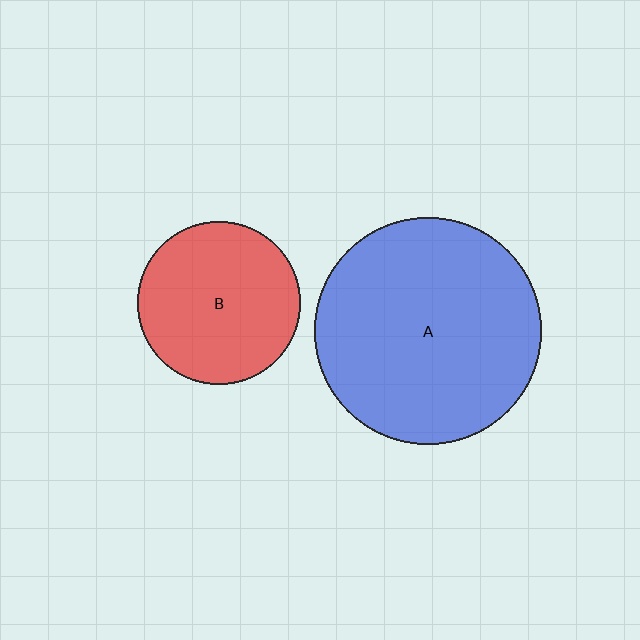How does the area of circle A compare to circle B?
Approximately 1.9 times.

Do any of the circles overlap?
No, none of the circles overlap.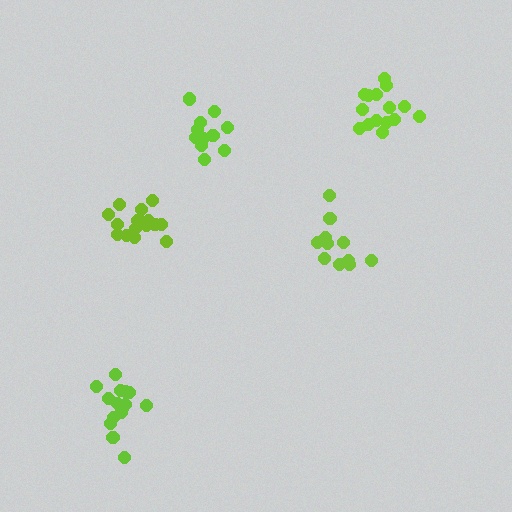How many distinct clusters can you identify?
There are 5 distinct clusters.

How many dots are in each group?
Group 1: 15 dots, Group 2: 16 dots, Group 3: 11 dots, Group 4: 11 dots, Group 5: 15 dots (68 total).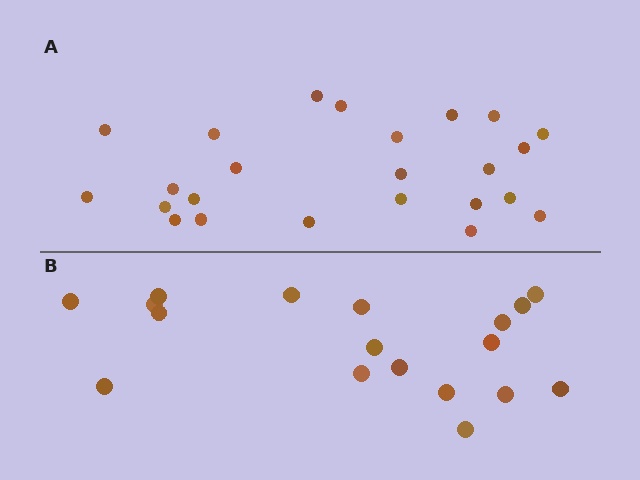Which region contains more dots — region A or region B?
Region A (the top region) has more dots.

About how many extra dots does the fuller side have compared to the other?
Region A has about 6 more dots than region B.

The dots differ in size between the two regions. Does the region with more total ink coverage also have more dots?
No. Region B has more total ink coverage because its dots are larger, but region A actually contains more individual dots. Total area can be misleading — the number of items is what matters here.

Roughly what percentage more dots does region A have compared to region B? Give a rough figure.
About 35% more.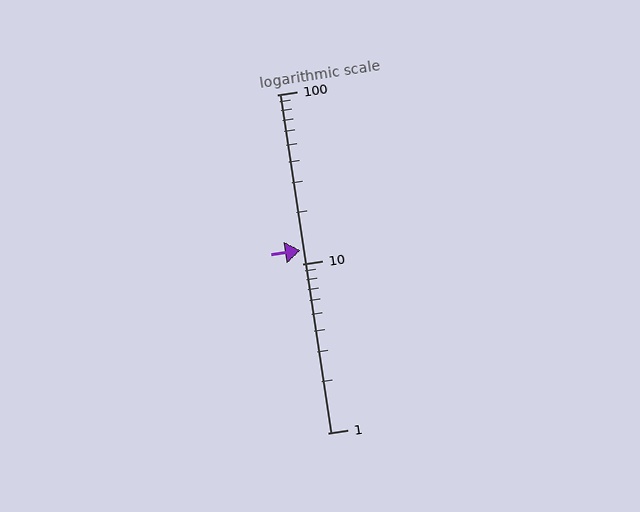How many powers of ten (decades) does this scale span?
The scale spans 2 decades, from 1 to 100.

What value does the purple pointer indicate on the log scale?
The pointer indicates approximately 12.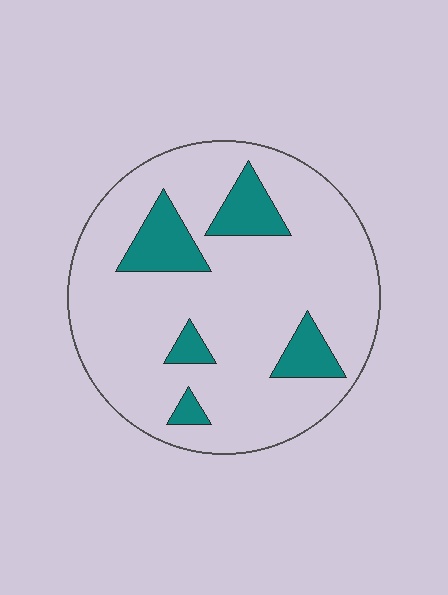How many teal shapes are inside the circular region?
5.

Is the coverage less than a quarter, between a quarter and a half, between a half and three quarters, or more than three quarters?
Less than a quarter.